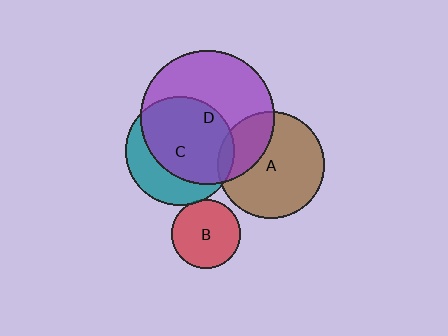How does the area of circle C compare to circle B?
Approximately 2.5 times.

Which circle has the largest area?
Circle D (purple).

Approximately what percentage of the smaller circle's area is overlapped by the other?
Approximately 5%.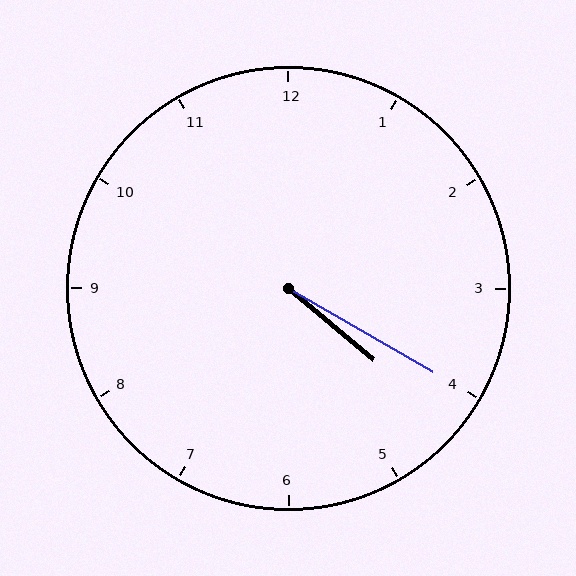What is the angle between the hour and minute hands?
Approximately 10 degrees.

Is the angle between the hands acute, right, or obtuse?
It is acute.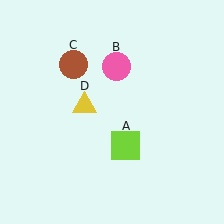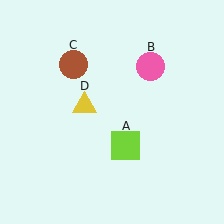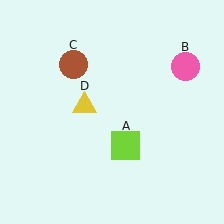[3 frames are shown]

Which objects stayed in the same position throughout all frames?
Lime square (object A) and brown circle (object C) and yellow triangle (object D) remained stationary.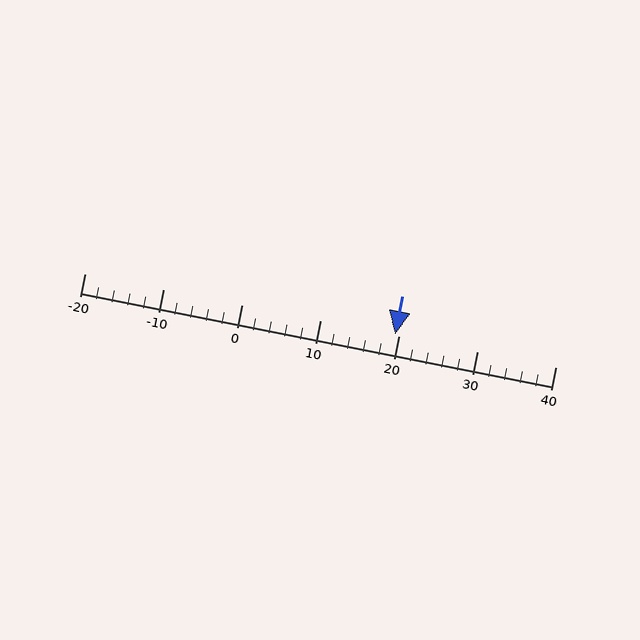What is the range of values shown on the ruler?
The ruler shows values from -20 to 40.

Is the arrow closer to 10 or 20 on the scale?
The arrow is closer to 20.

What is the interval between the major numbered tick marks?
The major tick marks are spaced 10 units apart.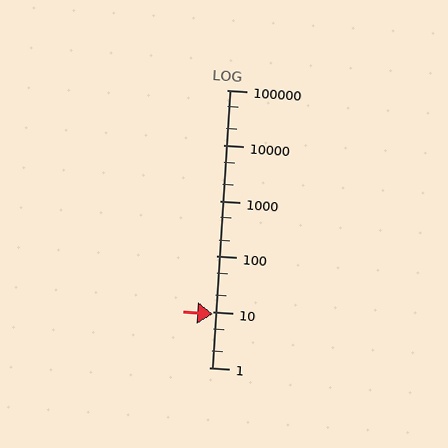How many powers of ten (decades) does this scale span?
The scale spans 5 decades, from 1 to 100000.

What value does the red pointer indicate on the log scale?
The pointer indicates approximately 9.1.